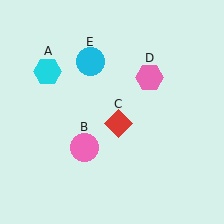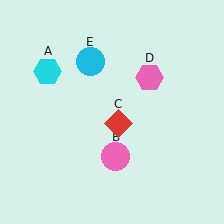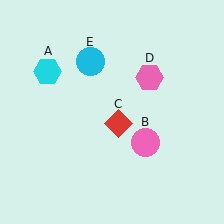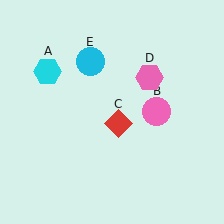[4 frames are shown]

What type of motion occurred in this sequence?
The pink circle (object B) rotated counterclockwise around the center of the scene.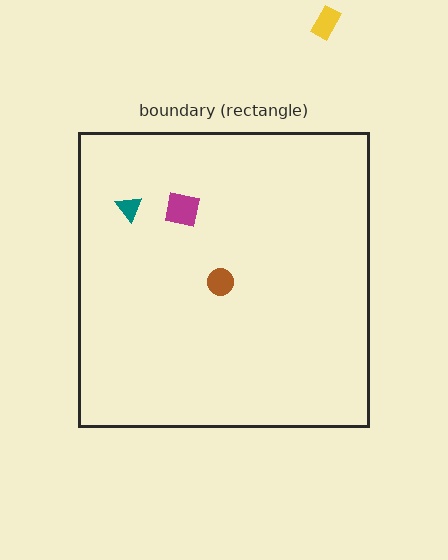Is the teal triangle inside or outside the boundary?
Inside.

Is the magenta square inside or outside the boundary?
Inside.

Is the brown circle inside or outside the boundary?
Inside.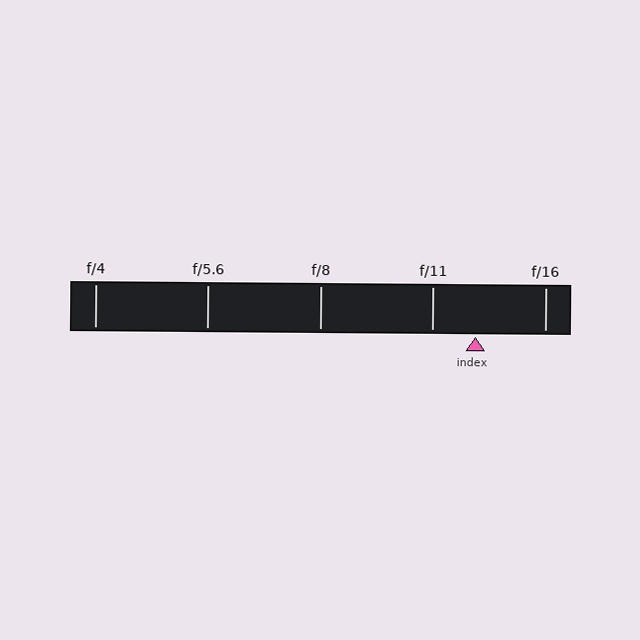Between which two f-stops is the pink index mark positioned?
The index mark is between f/11 and f/16.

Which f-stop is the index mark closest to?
The index mark is closest to f/11.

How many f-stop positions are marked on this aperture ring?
There are 5 f-stop positions marked.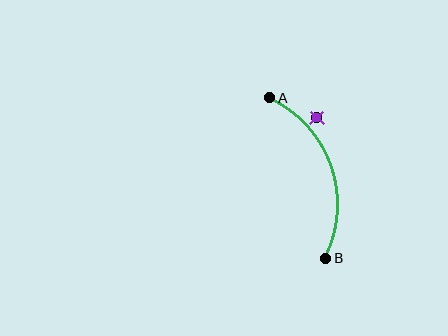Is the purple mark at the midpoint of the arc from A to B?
No — the purple mark does not lie on the arc at all. It sits slightly outside the curve.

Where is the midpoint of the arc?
The arc midpoint is the point on the curve farthest from the straight line joining A and B. It sits to the right of that line.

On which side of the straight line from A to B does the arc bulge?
The arc bulges to the right of the straight line connecting A and B.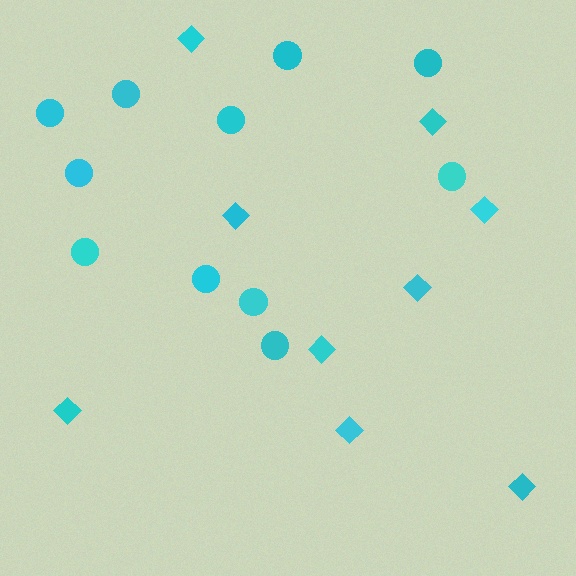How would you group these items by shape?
There are 2 groups: one group of diamonds (9) and one group of circles (11).